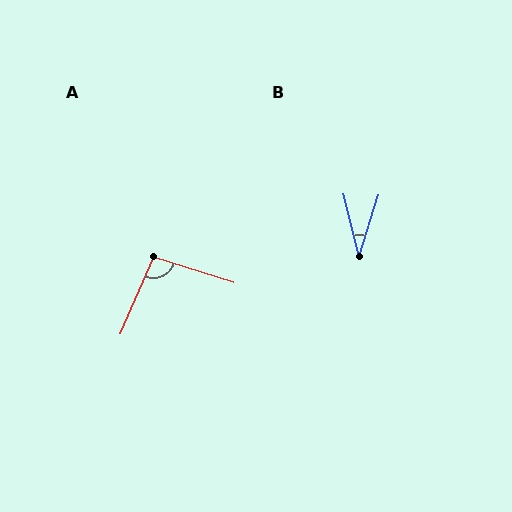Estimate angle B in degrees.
Approximately 31 degrees.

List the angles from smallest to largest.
B (31°), A (96°).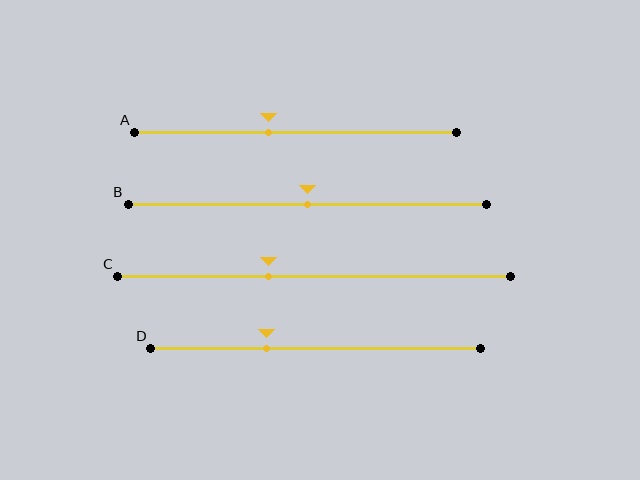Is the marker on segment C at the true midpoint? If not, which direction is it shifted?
No, the marker on segment C is shifted to the left by about 12% of the segment length.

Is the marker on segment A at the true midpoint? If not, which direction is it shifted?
No, the marker on segment A is shifted to the left by about 9% of the segment length.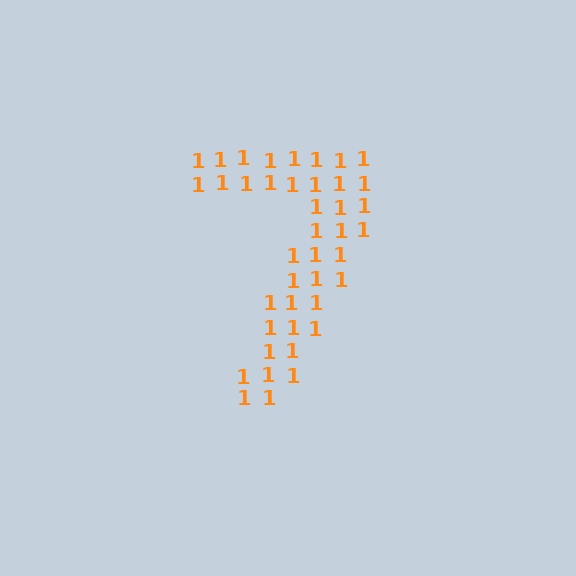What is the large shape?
The large shape is the digit 7.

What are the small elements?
The small elements are digit 1's.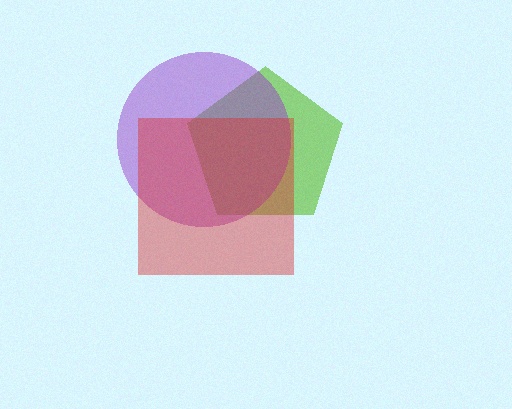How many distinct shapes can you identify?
There are 3 distinct shapes: a lime pentagon, a purple circle, a red square.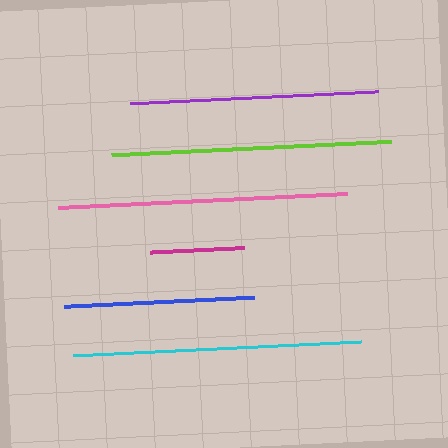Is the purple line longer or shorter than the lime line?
The lime line is longer than the purple line.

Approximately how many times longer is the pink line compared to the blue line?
The pink line is approximately 1.5 times the length of the blue line.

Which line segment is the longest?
The pink line is the longest at approximately 289 pixels.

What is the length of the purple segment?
The purple segment is approximately 248 pixels long.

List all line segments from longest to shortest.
From longest to shortest: pink, cyan, lime, purple, blue, magenta.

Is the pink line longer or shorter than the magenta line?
The pink line is longer than the magenta line.